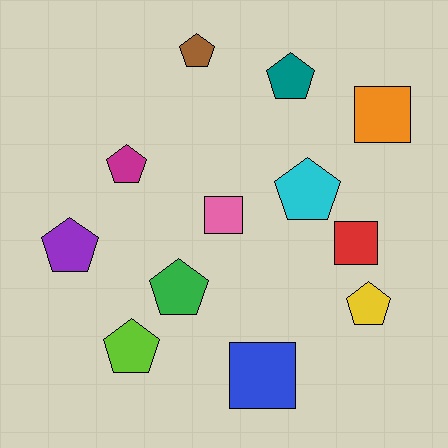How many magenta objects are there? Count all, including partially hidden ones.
There is 1 magenta object.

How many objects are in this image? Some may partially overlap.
There are 12 objects.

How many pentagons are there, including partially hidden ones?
There are 8 pentagons.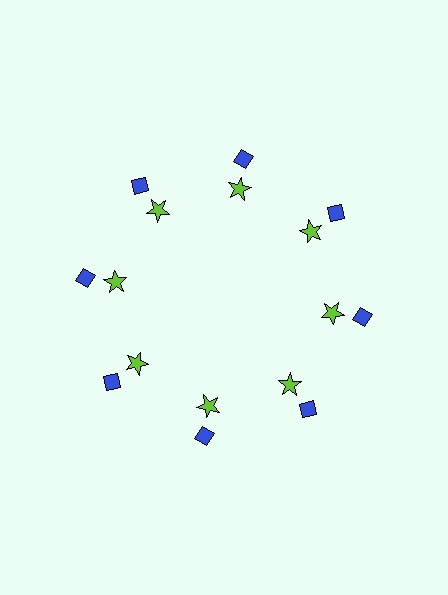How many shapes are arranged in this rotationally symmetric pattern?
There are 16 shapes, arranged in 8 groups of 2.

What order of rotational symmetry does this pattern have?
This pattern has 8-fold rotational symmetry.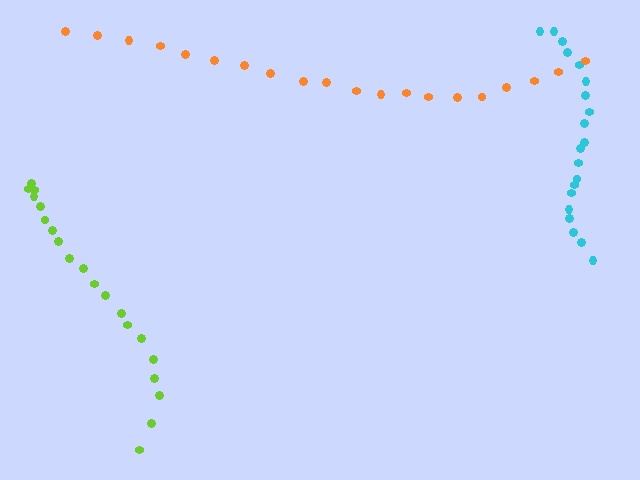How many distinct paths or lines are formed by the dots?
There are 3 distinct paths.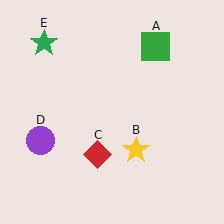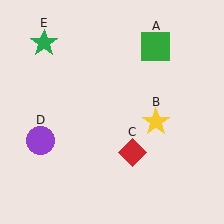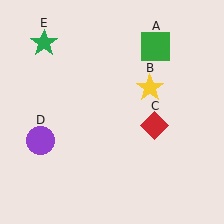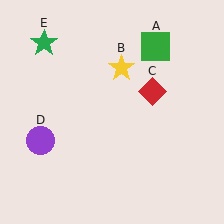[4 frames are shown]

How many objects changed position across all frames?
2 objects changed position: yellow star (object B), red diamond (object C).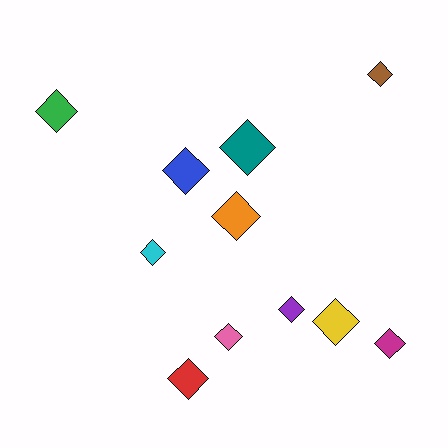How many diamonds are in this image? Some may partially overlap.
There are 11 diamonds.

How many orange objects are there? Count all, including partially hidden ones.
There is 1 orange object.